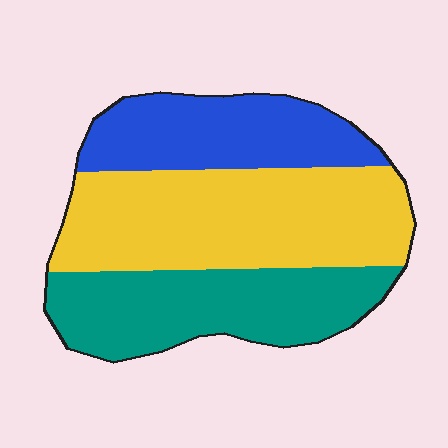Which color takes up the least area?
Blue, at roughly 25%.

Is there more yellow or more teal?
Yellow.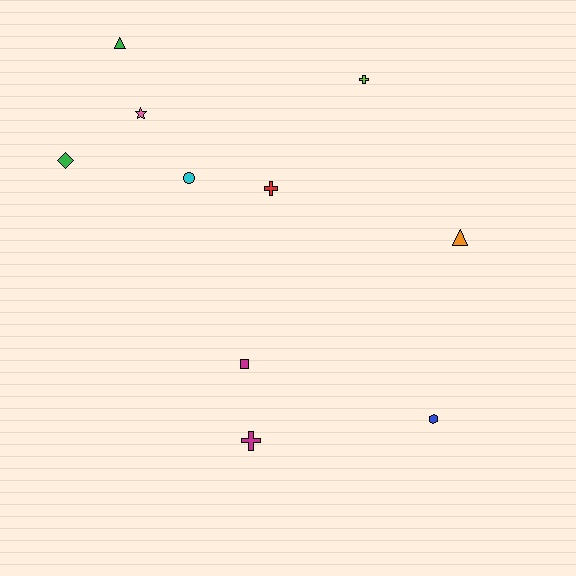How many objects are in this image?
There are 10 objects.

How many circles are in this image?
There is 1 circle.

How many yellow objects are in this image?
There are no yellow objects.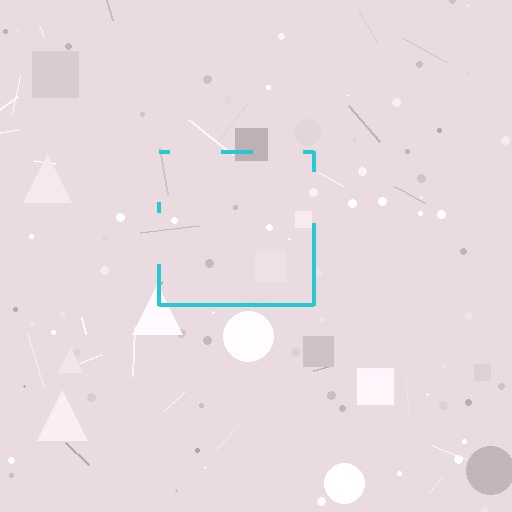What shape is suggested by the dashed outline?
The dashed outline suggests a square.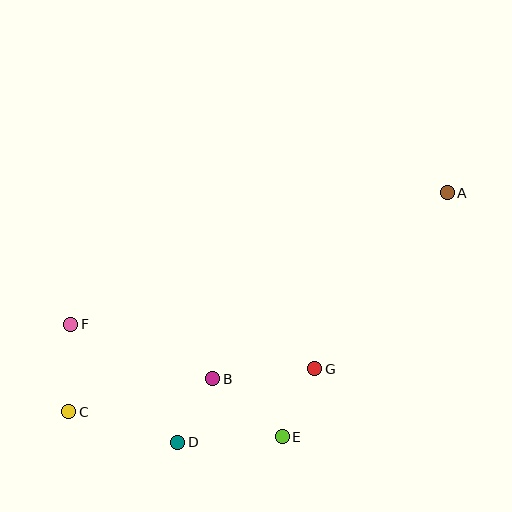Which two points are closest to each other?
Points B and D are closest to each other.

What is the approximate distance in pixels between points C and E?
The distance between C and E is approximately 215 pixels.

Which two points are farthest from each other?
Points A and C are farthest from each other.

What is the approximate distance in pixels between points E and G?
The distance between E and G is approximately 75 pixels.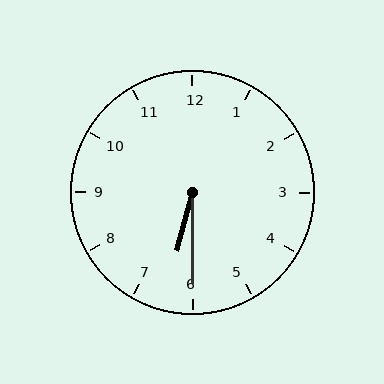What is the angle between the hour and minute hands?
Approximately 15 degrees.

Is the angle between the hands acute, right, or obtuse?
It is acute.